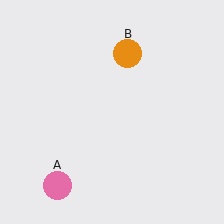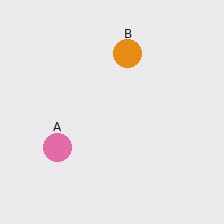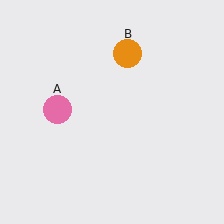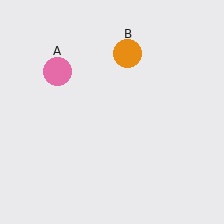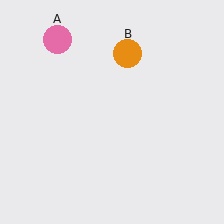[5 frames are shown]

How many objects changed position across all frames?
1 object changed position: pink circle (object A).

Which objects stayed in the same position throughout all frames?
Orange circle (object B) remained stationary.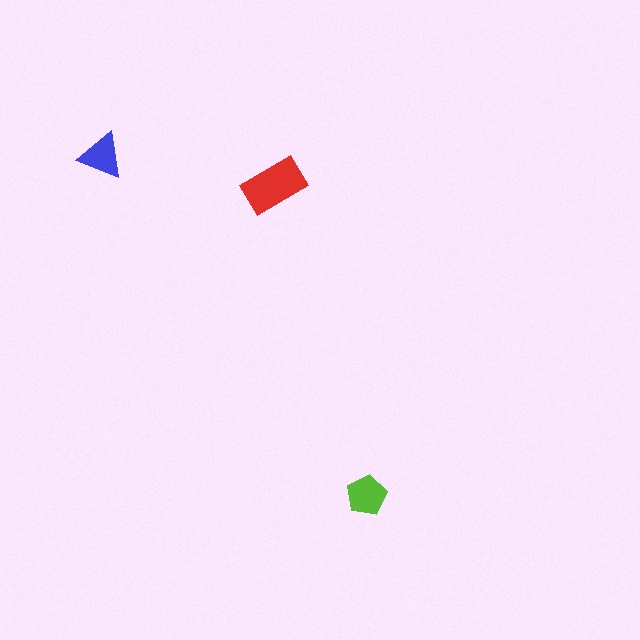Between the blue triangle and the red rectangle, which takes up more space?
The red rectangle.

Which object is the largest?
The red rectangle.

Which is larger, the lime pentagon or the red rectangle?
The red rectangle.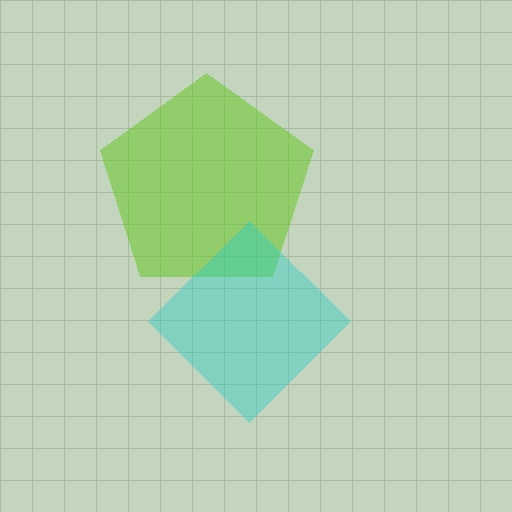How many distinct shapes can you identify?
There are 2 distinct shapes: a lime pentagon, a cyan diamond.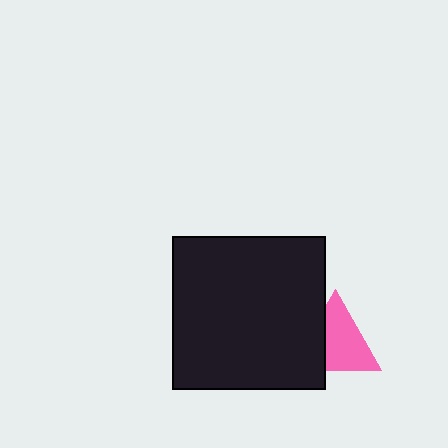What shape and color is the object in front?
The object in front is a black square.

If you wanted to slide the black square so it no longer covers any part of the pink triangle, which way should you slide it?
Slide it left — that is the most direct way to separate the two shapes.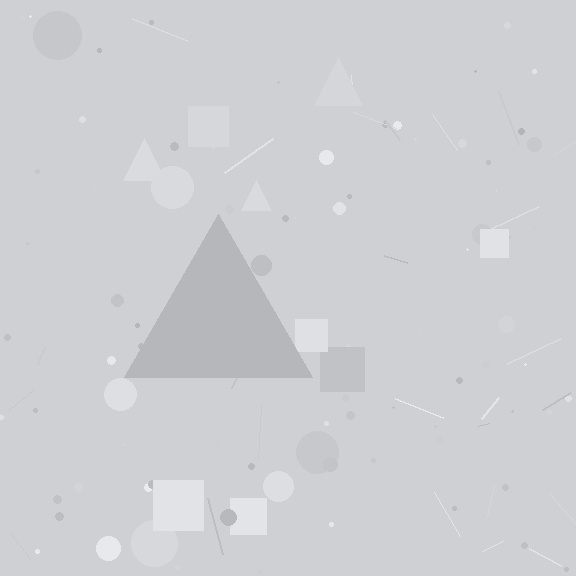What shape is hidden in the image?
A triangle is hidden in the image.